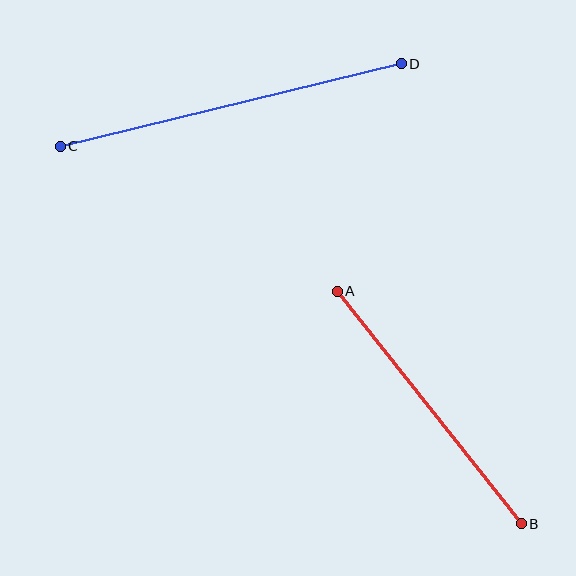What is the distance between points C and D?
The distance is approximately 351 pixels.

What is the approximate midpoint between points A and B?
The midpoint is at approximately (429, 407) pixels.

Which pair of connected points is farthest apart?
Points C and D are farthest apart.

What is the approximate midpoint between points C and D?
The midpoint is at approximately (231, 105) pixels.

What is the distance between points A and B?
The distance is approximately 297 pixels.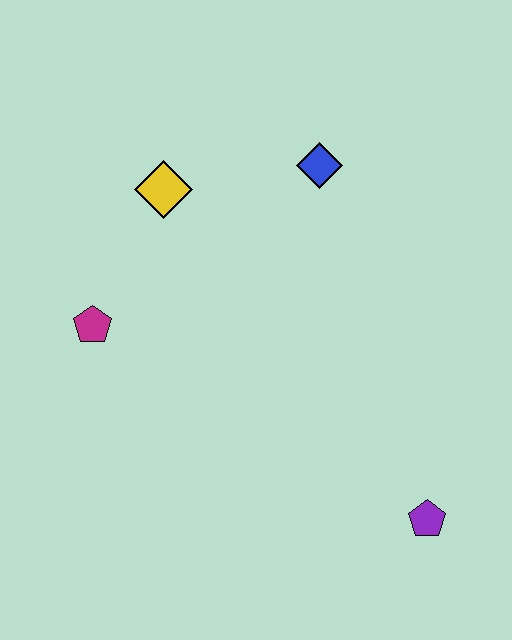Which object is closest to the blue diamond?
The yellow diamond is closest to the blue diamond.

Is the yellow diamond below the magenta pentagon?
No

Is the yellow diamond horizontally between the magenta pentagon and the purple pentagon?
Yes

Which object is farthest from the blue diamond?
The purple pentagon is farthest from the blue diamond.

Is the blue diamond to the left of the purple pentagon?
Yes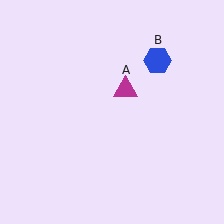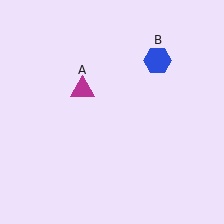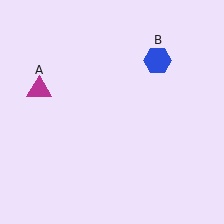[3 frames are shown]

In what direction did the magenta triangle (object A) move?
The magenta triangle (object A) moved left.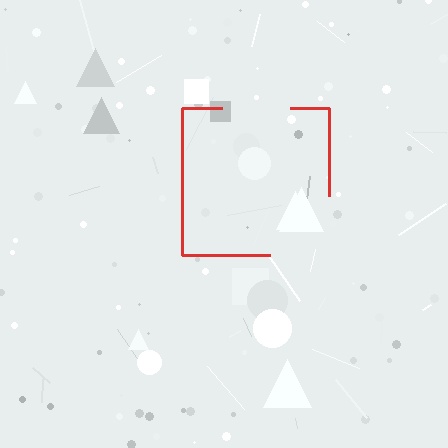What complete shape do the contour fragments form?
The contour fragments form a square.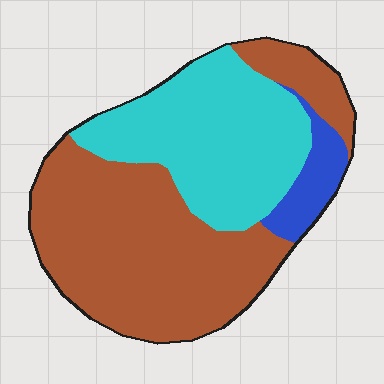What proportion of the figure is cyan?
Cyan covers around 35% of the figure.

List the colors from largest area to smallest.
From largest to smallest: brown, cyan, blue.